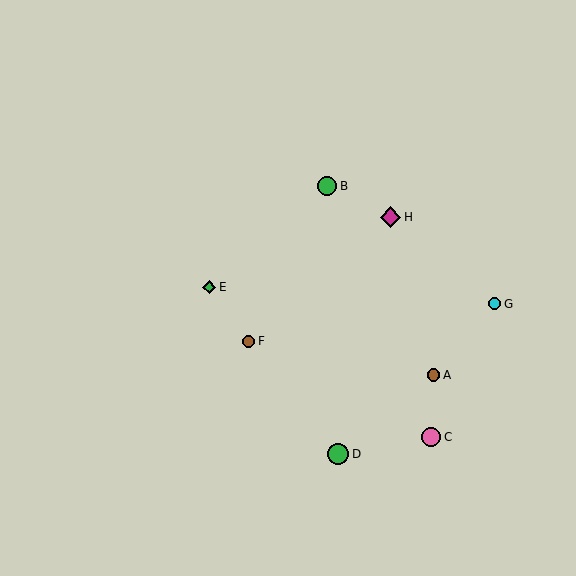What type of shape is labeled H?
Shape H is a magenta diamond.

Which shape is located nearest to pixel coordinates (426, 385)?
The brown circle (labeled A) at (433, 375) is nearest to that location.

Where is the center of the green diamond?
The center of the green diamond is at (209, 287).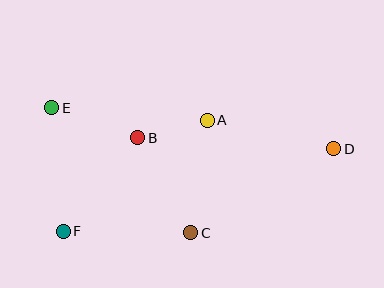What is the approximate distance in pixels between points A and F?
The distance between A and F is approximately 182 pixels.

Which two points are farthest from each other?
Points D and E are farthest from each other.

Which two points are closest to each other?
Points A and B are closest to each other.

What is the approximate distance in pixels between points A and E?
The distance between A and E is approximately 156 pixels.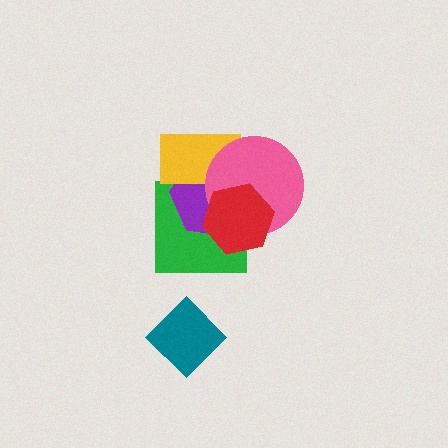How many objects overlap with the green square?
4 objects overlap with the green square.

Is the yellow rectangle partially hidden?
Yes, it is partially covered by another shape.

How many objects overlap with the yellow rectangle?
3 objects overlap with the yellow rectangle.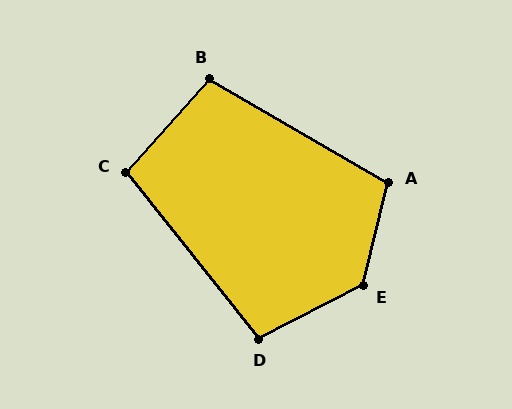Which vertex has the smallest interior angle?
C, at approximately 100 degrees.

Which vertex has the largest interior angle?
E, at approximately 131 degrees.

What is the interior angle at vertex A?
Approximately 106 degrees (obtuse).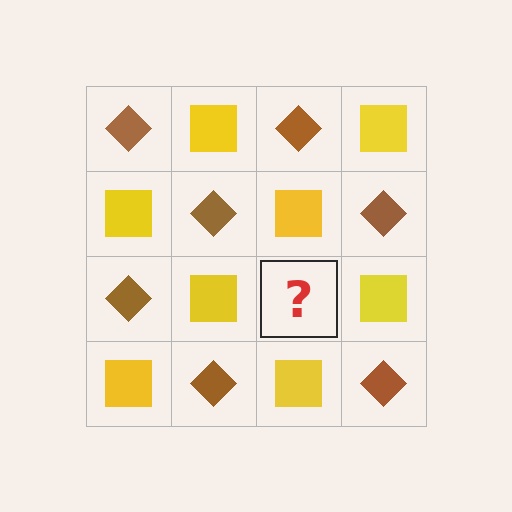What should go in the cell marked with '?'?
The missing cell should contain a brown diamond.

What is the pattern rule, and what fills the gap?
The rule is that it alternates brown diamond and yellow square in a checkerboard pattern. The gap should be filled with a brown diamond.